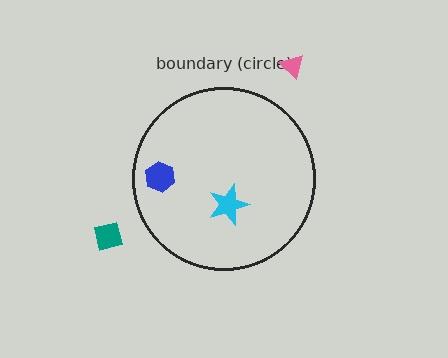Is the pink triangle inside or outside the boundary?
Outside.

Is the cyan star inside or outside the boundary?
Inside.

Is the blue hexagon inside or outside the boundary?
Inside.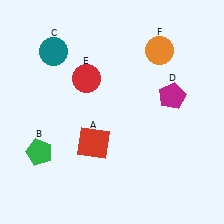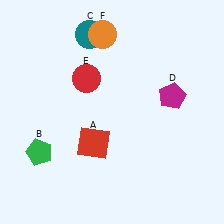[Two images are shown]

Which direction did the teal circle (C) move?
The teal circle (C) moved right.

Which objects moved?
The objects that moved are: the teal circle (C), the orange circle (F).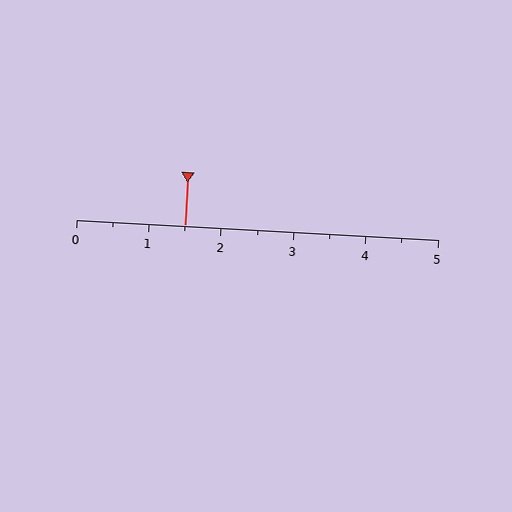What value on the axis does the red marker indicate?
The marker indicates approximately 1.5.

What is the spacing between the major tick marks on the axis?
The major ticks are spaced 1 apart.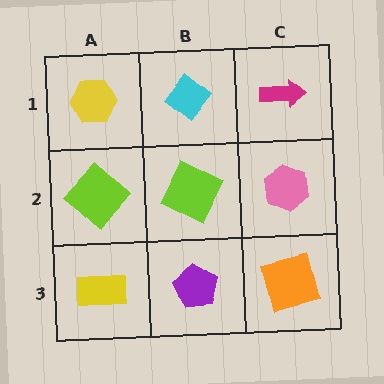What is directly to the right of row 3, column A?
A purple pentagon.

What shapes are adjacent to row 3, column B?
A lime square (row 2, column B), a yellow rectangle (row 3, column A), an orange square (row 3, column C).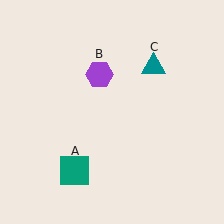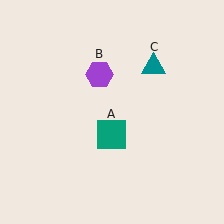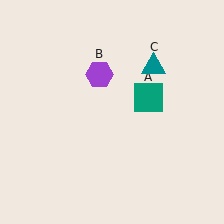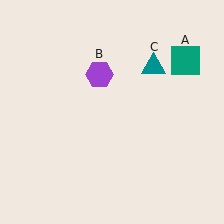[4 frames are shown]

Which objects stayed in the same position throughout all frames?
Purple hexagon (object B) and teal triangle (object C) remained stationary.